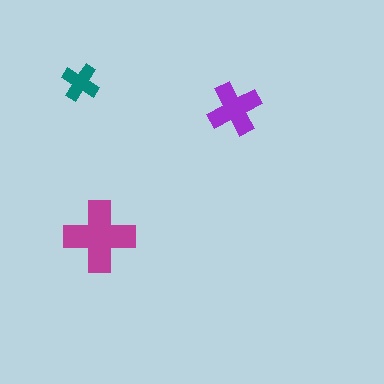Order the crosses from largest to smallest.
the magenta one, the purple one, the teal one.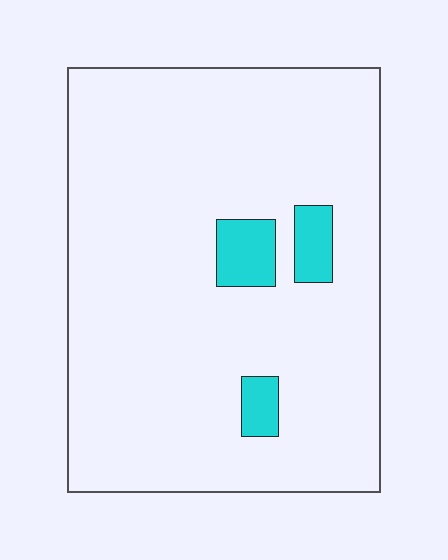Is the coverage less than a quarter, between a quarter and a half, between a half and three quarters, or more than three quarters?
Less than a quarter.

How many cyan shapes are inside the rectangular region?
3.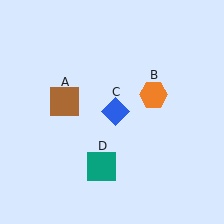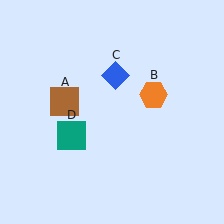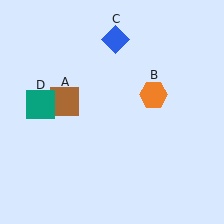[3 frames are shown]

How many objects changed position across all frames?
2 objects changed position: blue diamond (object C), teal square (object D).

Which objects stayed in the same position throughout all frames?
Brown square (object A) and orange hexagon (object B) remained stationary.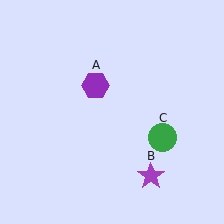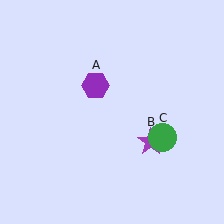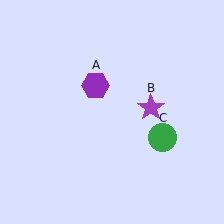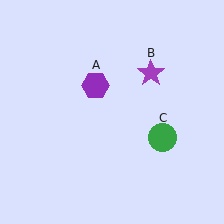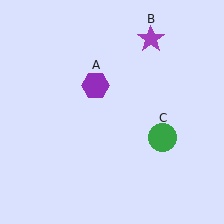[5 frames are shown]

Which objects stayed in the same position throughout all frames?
Purple hexagon (object A) and green circle (object C) remained stationary.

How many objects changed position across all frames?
1 object changed position: purple star (object B).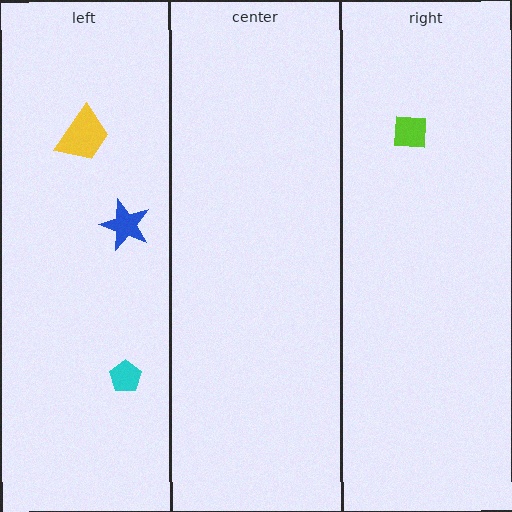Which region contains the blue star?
The left region.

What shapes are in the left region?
The blue star, the cyan pentagon, the yellow trapezoid.